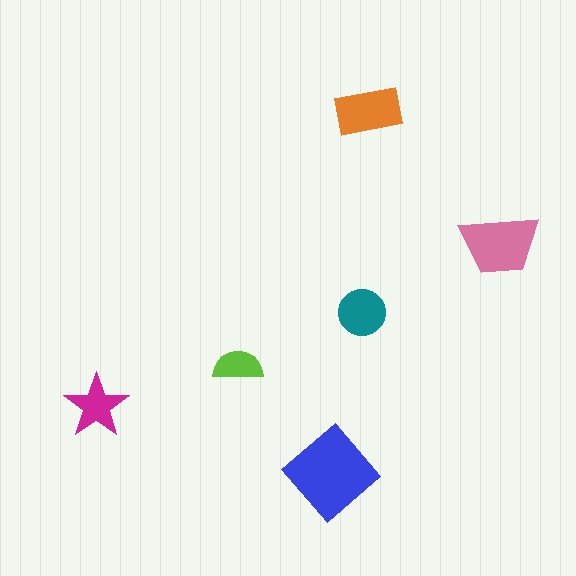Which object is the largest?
The blue diamond.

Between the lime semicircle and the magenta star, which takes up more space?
The magenta star.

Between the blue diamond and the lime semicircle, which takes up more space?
The blue diamond.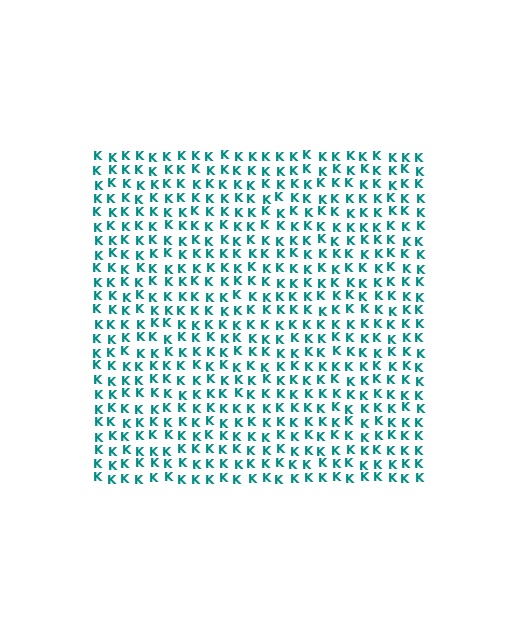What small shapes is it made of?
It is made of small letter K's.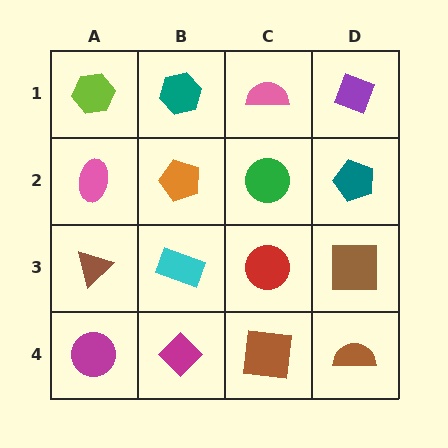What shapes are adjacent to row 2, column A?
A lime hexagon (row 1, column A), a brown triangle (row 3, column A), an orange pentagon (row 2, column B).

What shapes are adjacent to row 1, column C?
A green circle (row 2, column C), a teal hexagon (row 1, column B), a purple diamond (row 1, column D).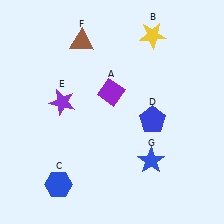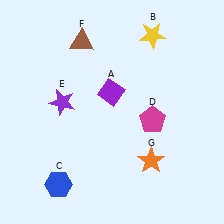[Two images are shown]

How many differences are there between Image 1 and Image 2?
There are 2 differences between the two images.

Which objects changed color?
D changed from blue to magenta. G changed from blue to orange.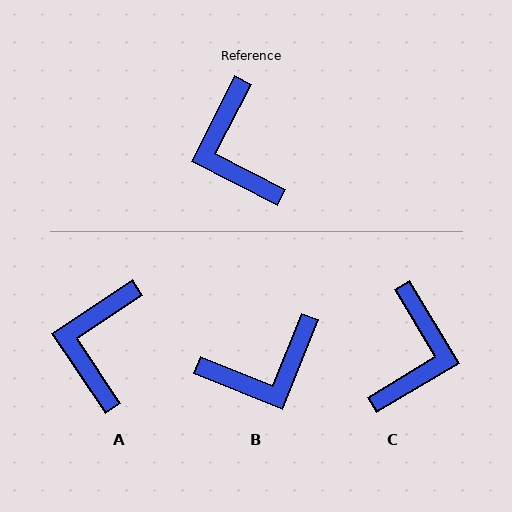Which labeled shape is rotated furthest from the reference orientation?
C, about 148 degrees away.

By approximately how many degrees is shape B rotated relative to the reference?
Approximately 95 degrees counter-clockwise.